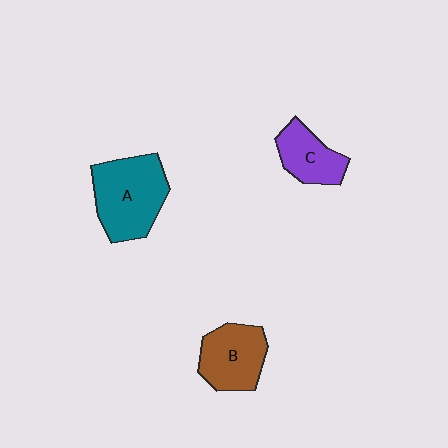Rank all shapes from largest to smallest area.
From largest to smallest: A (teal), B (brown), C (purple).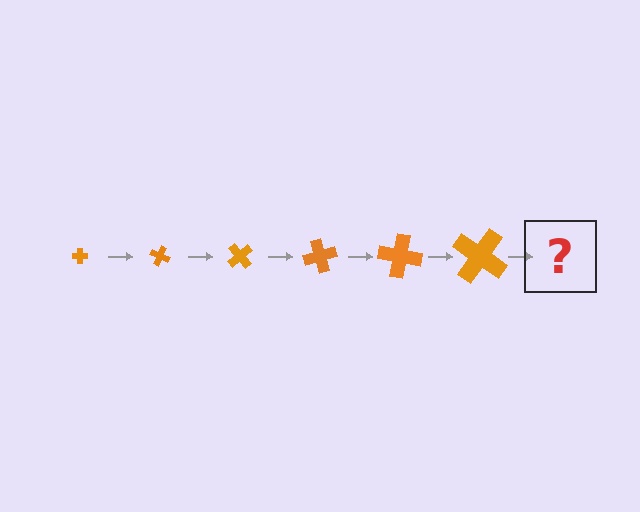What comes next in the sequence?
The next element should be a cross, larger than the previous one and rotated 150 degrees from the start.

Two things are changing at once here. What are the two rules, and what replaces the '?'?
The two rules are that the cross grows larger each step and it rotates 25 degrees each step. The '?' should be a cross, larger than the previous one and rotated 150 degrees from the start.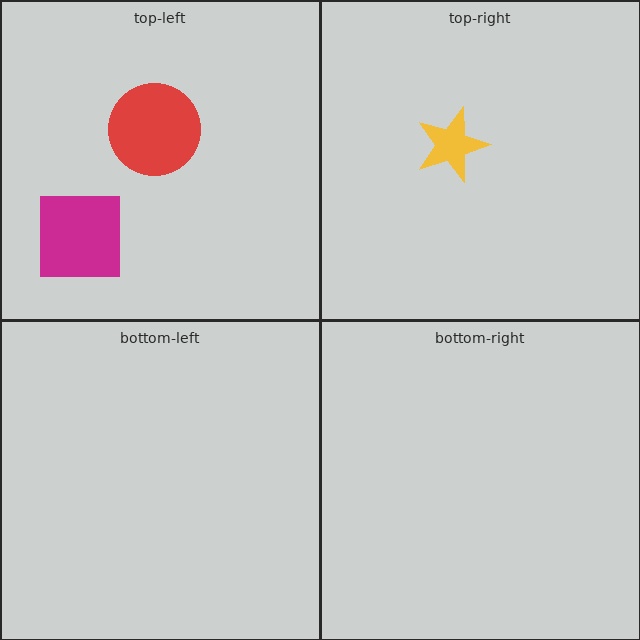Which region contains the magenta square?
The top-left region.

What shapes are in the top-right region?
The yellow star.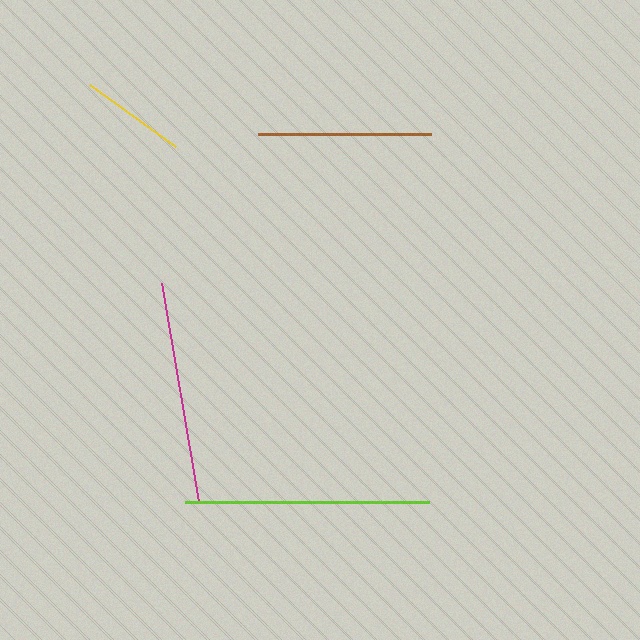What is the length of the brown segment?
The brown segment is approximately 173 pixels long.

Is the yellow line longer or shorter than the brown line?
The brown line is longer than the yellow line.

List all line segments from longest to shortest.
From longest to shortest: lime, magenta, brown, yellow.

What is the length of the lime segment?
The lime segment is approximately 244 pixels long.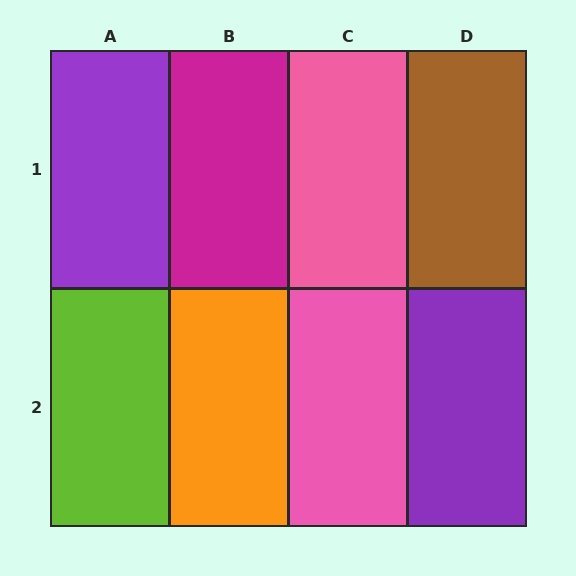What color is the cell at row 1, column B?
Magenta.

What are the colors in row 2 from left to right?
Lime, orange, pink, purple.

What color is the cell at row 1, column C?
Pink.